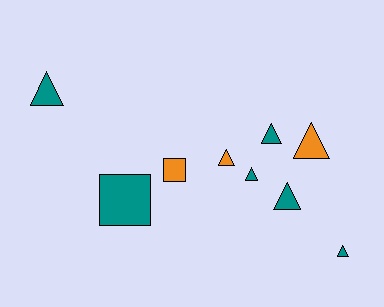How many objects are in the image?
There are 9 objects.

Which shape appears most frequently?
Triangle, with 7 objects.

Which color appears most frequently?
Teal, with 6 objects.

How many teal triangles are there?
There are 5 teal triangles.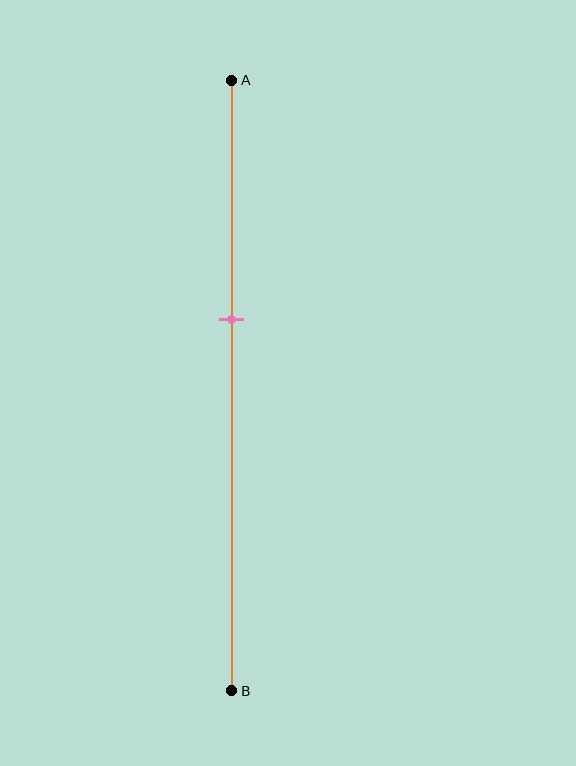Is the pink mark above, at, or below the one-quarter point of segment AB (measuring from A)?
The pink mark is below the one-quarter point of segment AB.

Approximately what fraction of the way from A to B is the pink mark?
The pink mark is approximately 40% of the way from A to B.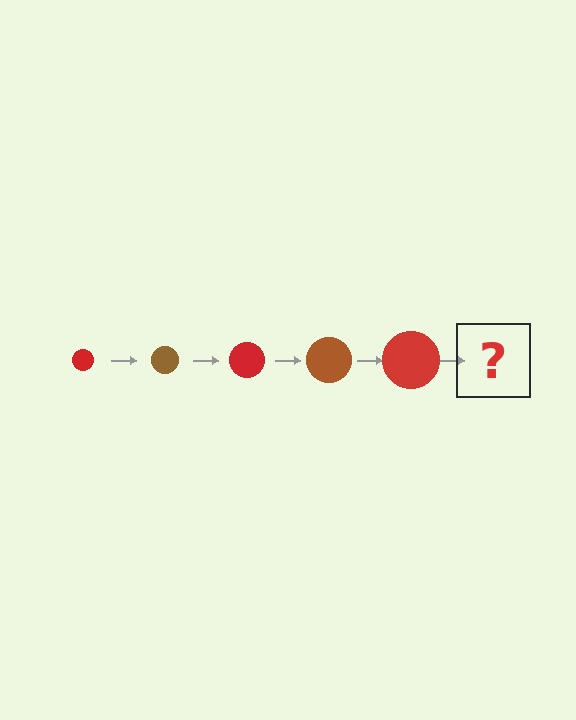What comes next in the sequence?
The next element should be a brown circle, larger than the previous one.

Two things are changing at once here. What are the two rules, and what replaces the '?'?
The two rules are that the circle grows larger each step and the color cycles through red and brown. The '?' should be a brown circle, larger than the previous one.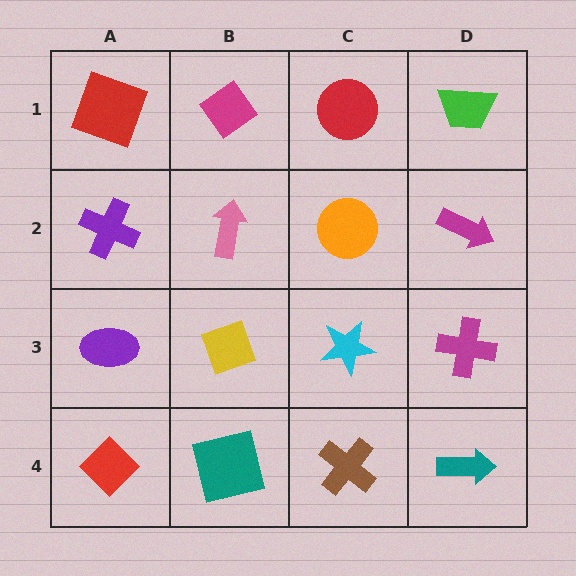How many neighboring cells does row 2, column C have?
4.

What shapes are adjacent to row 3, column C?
An orange circle (row 2, column C), a brown cross (row 4, column C), a yellow diamond (row 3, column B), a magenta cross (row 3, column D).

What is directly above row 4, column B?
A yellow diamond.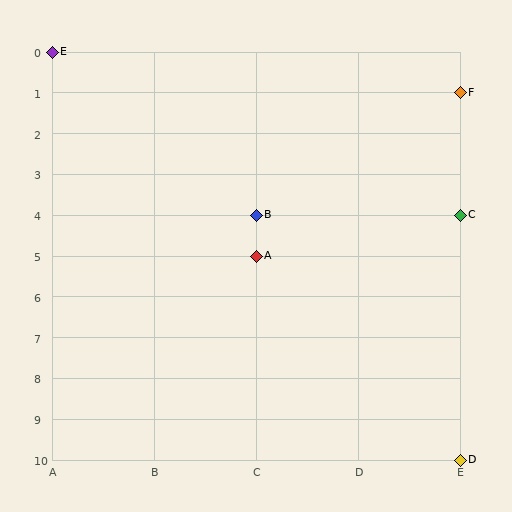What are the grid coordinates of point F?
Point F is at grid coordinates (E, 1).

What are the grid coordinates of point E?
Point E is at grid coordinates (A, 0).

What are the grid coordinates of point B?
Point B is at grid coordinates (C, 4).